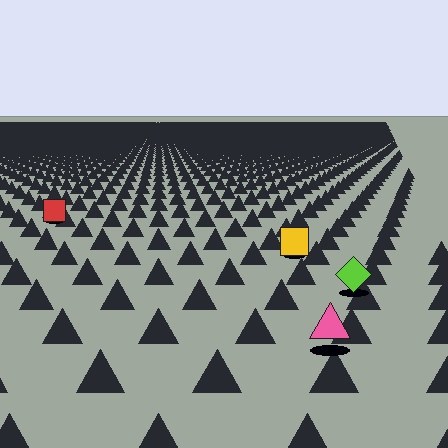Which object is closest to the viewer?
The pink triangle is closest. The texture marks near it are larger and more spread out.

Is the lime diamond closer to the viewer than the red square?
Yes. The lime diamond is closer — you can tell from the texture gradient: the ground texture is coarser near it.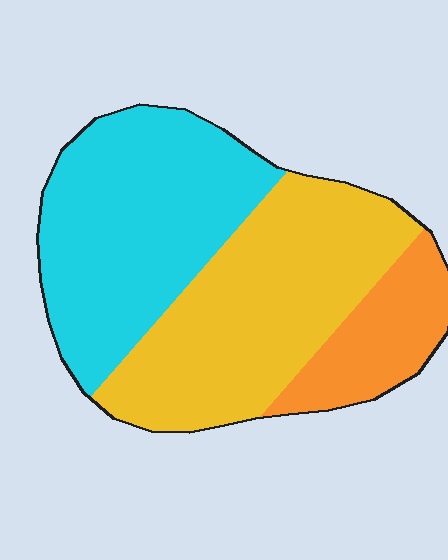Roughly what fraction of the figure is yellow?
Yellow covers roughly 45% of the figure.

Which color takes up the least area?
Orange, at roughly 15%.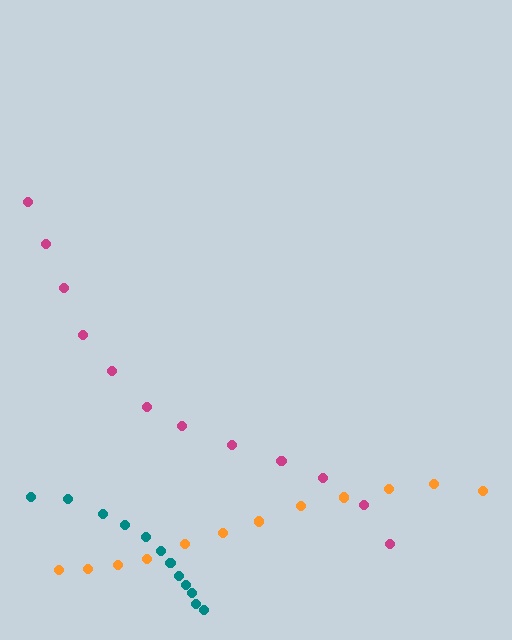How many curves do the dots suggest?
There are 3 distinct paths.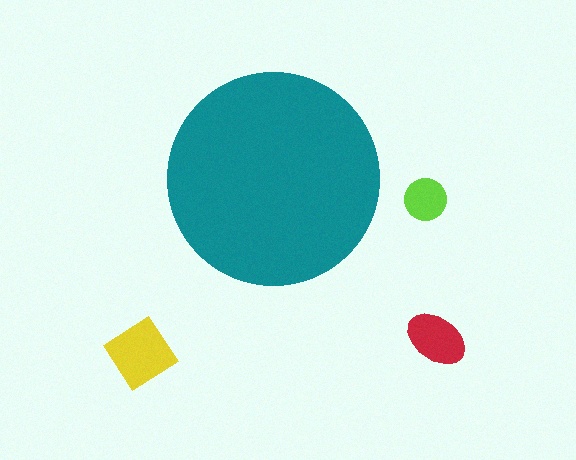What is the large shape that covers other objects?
A teal circle.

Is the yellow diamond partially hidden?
No, the yellow diamond is fully visible.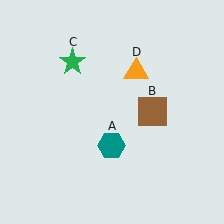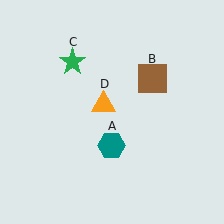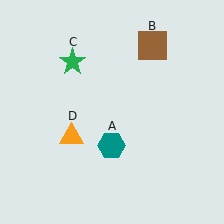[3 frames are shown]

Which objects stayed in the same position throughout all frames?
Teal hexagon (object A) and green star (object C) remained stationary.